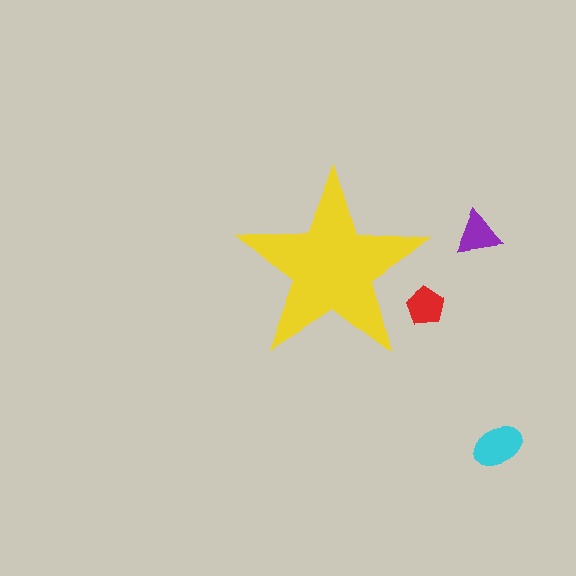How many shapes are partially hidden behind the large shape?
1 shape is partially hidden.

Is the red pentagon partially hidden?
Yes, the red pentagon is partially hidden behind the yellow star.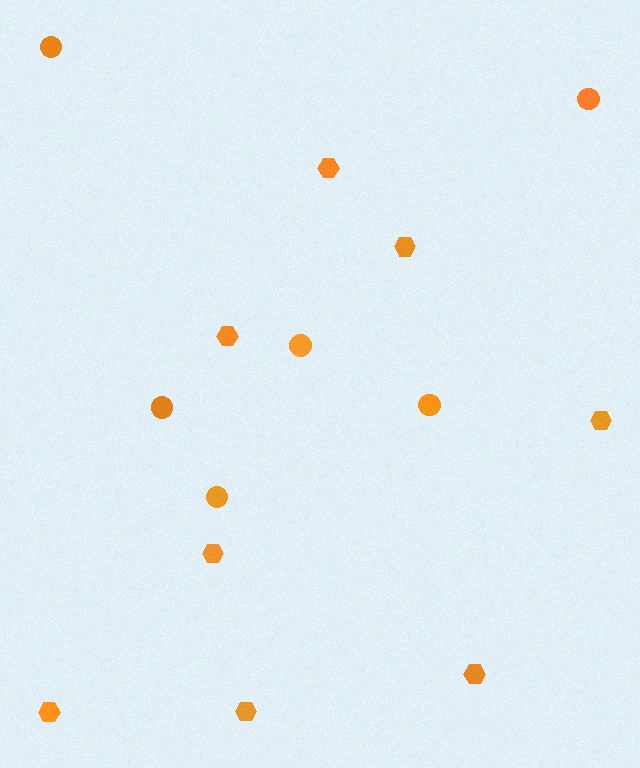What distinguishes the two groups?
There are 2 groups: one group of circles (6) and one group of hexagons (8).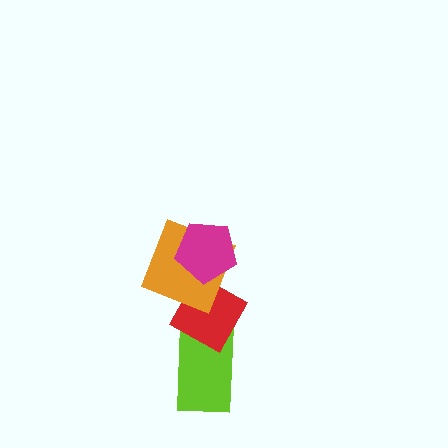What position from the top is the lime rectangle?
The lime rectangle is 4th from the top.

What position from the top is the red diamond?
The red diamond is 3rd from the top.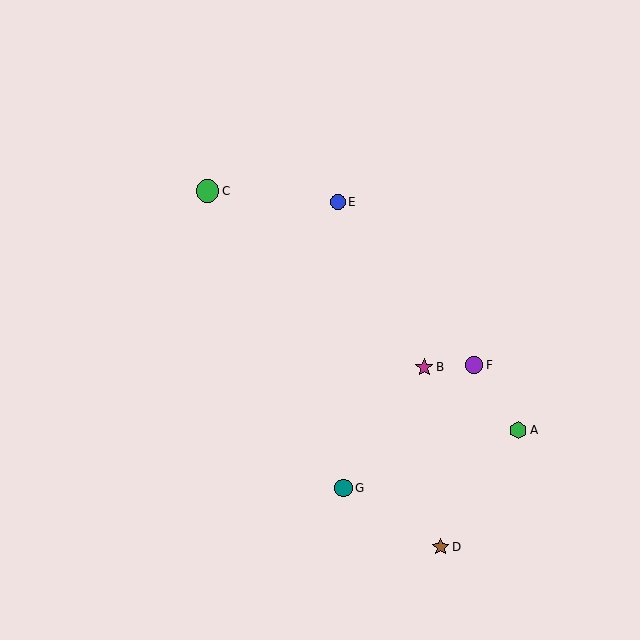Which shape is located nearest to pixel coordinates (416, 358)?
The magenta star (labeled B) at (424, 367) is nearest to that location.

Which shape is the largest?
The green circle (labeled C) is the largest.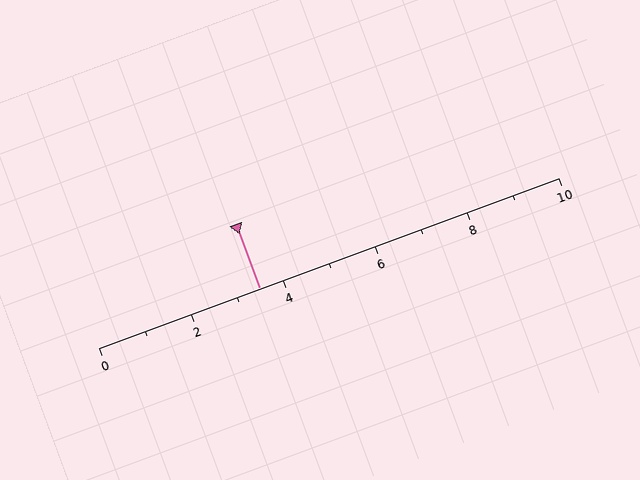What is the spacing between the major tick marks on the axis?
The major ticks are spaced 2 apart.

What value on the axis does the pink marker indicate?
The marker indicates approximately 3.5.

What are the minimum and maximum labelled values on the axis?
The axis runs from 0 to 10.